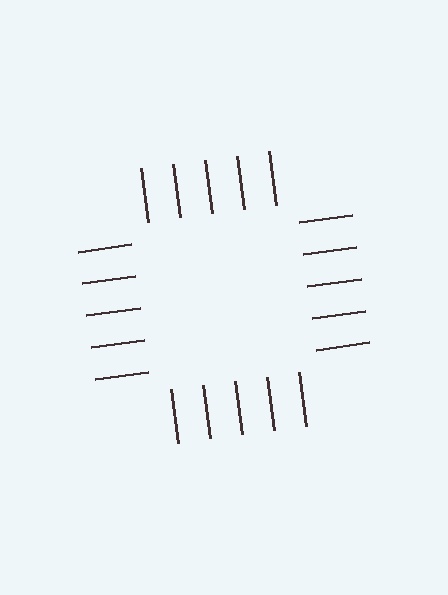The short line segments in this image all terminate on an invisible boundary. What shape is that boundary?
An illusory square — the line segments terminate on its edges but no continuous stroke is drawn.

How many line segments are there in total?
20 — 5 along each of the 4 edges.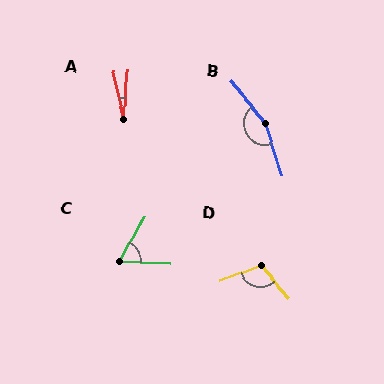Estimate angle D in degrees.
Approximately 109 degrees.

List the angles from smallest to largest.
A (16°), C (64°), D (109°), B (158°).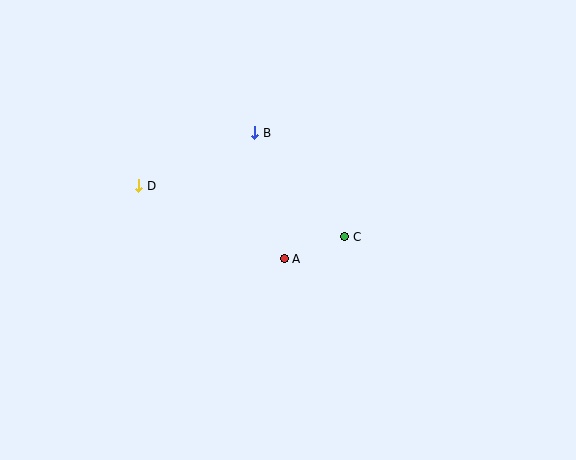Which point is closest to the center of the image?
Point A at (284, 259) is closest to the center.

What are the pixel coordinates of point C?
Point C is at (345, 237).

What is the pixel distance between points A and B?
The distance between A and B is 130 pixels.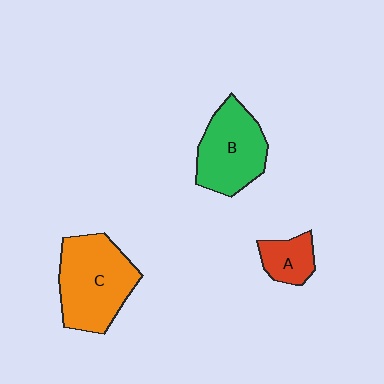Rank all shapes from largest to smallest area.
From largest to smallest: C (orange), B (green), A (red).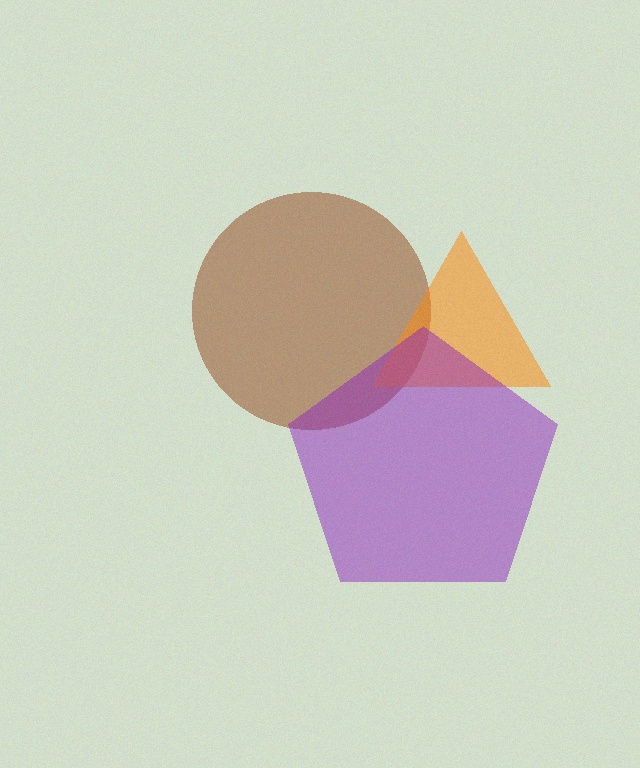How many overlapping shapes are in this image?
There are 3 overlapping shapes in the image.